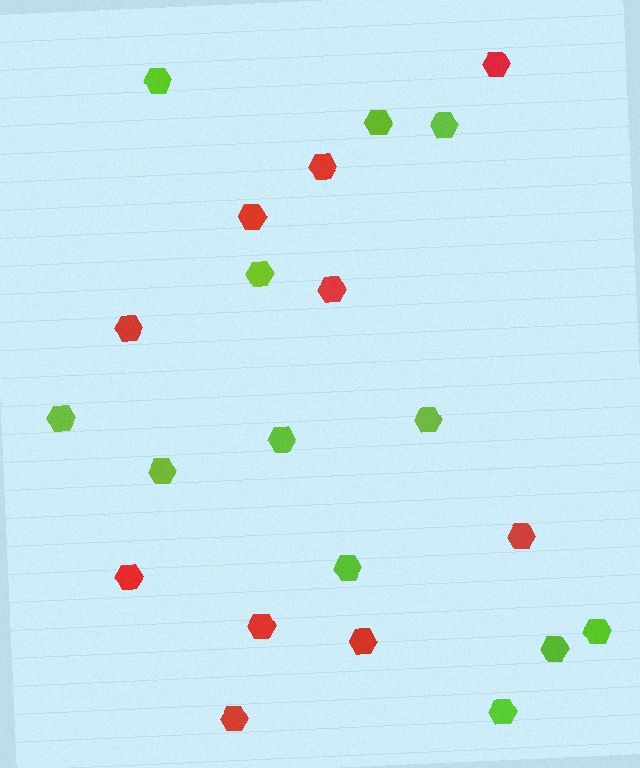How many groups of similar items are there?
There are 2 groups: one group of lime hexagons (12) and one group of red hexagons (10).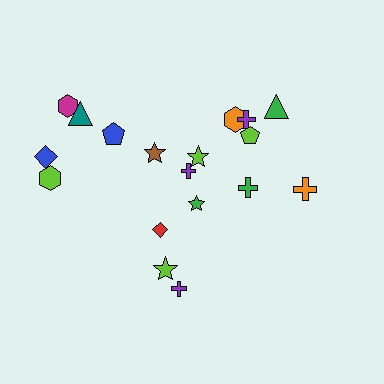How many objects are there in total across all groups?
There are 18 objects.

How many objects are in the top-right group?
There are 8 objects.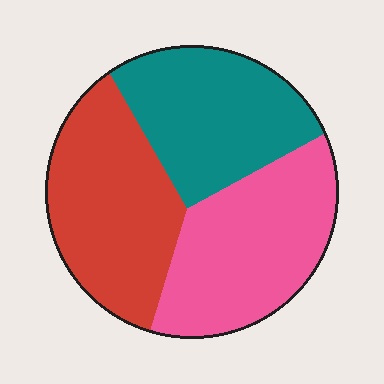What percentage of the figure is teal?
Teal takes up between a sixth and a third of the figure.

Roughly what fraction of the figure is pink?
Pink covers about 35% of the figure.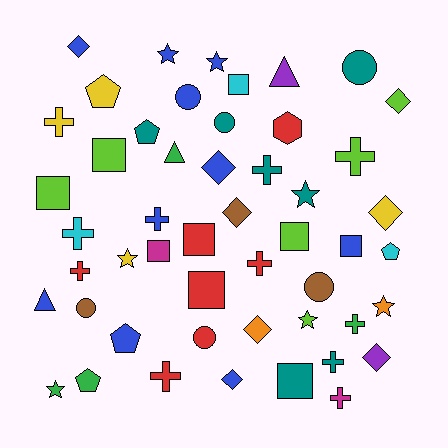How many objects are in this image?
There are 50 objects.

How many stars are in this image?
There are 7 stars.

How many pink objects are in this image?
There are no pink objects.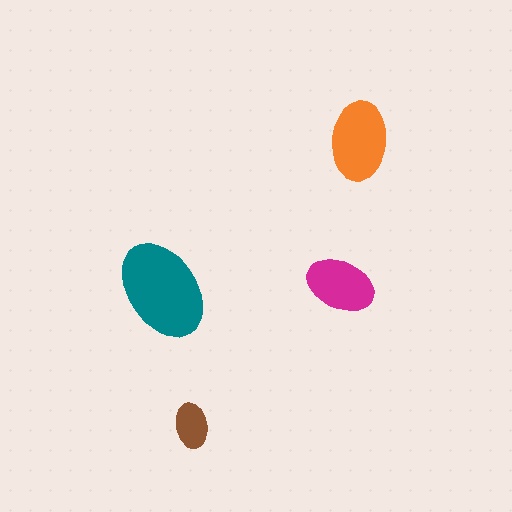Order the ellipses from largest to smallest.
the teal one, the orange one, the magenta one, the brown one.